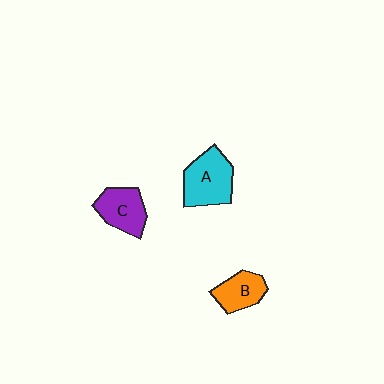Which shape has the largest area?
Shape A (cyan).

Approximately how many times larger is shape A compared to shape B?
Approximately 1.5 times.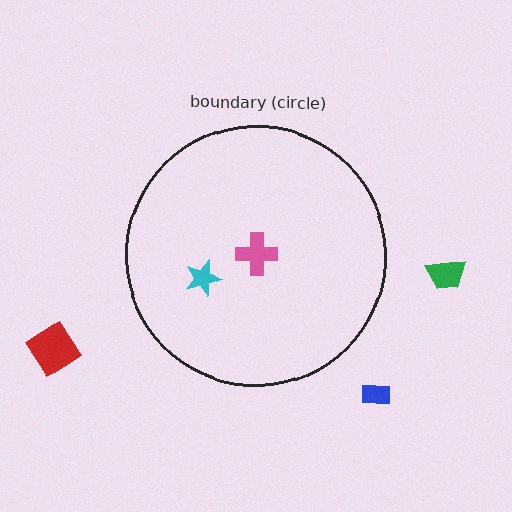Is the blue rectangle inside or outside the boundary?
Outside.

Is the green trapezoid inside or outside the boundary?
Outside.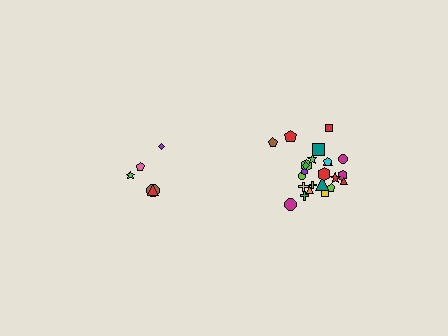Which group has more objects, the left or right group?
The right group.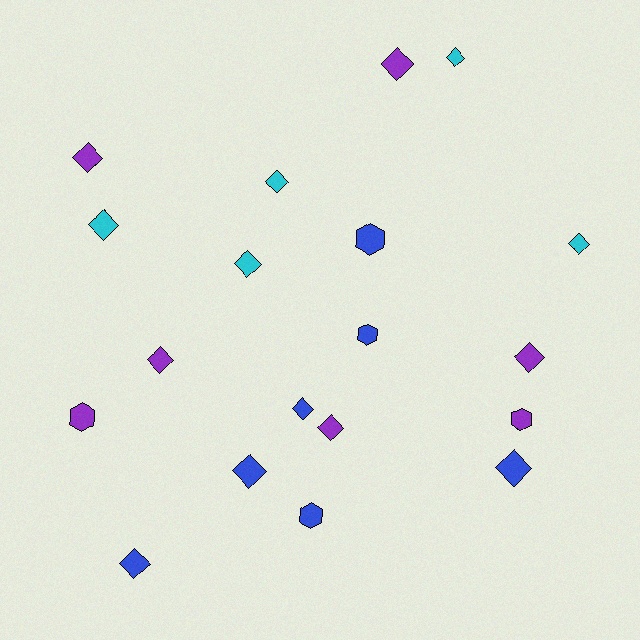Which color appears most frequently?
Blue, with 7 objects.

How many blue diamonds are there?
There are 4 blue diamonds.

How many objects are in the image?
There are 19 objects.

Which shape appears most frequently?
Diamond, with 14 objects.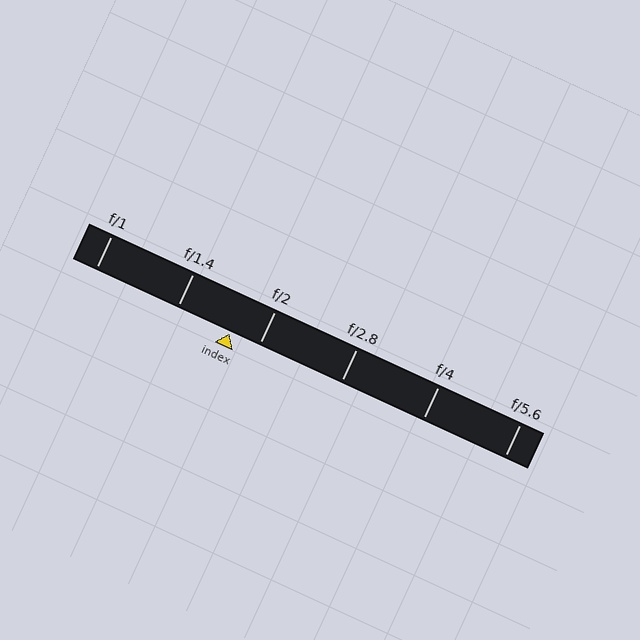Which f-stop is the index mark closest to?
The index mark is closest to f/2.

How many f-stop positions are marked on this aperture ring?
There are 6 f-stop positions marked.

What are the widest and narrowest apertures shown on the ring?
The widest aperture shown is f/1 and the narrowest is f/5.6.